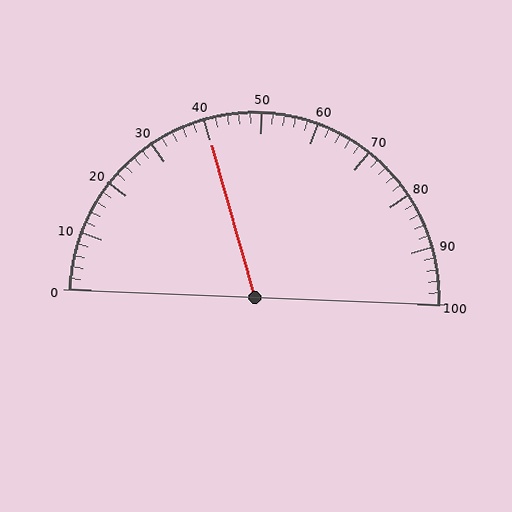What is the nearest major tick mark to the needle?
The nearest major tick mark is 40.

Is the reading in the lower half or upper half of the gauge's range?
The reading is in the lower half of the range (0 to 100).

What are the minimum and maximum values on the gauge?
The gauge ranges from 0 to 100.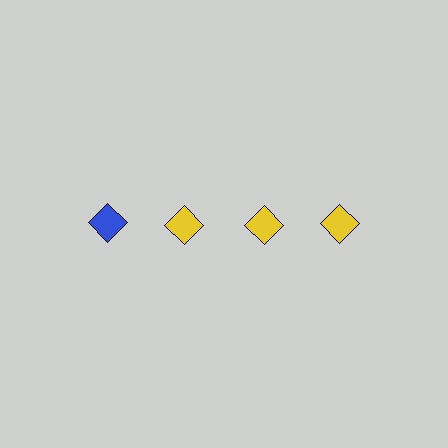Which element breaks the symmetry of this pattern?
The blue diamond in the top row, leftmost column breaks the symmetry. All other shapes are yellow diamonds.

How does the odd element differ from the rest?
It has a different color: blue instead of yellow.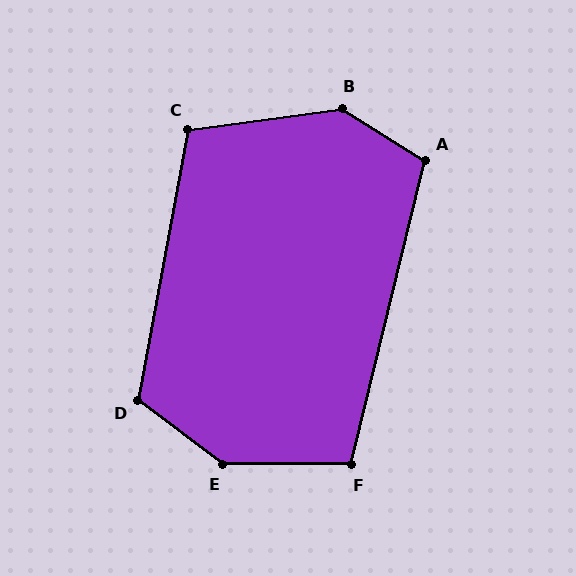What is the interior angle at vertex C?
Approximately 108 degrees (obtuse).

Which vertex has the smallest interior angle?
F, at approximately 103 degrees.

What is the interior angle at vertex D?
Approximately 116 degrees (obtuse).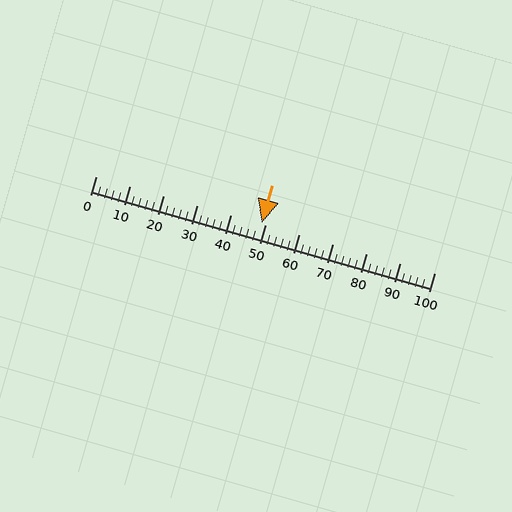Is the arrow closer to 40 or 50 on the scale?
The arrow is closer to 50.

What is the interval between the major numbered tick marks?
The major tick marks are spaced 10 units apart.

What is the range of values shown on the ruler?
The ruler shows values from 0 to 100.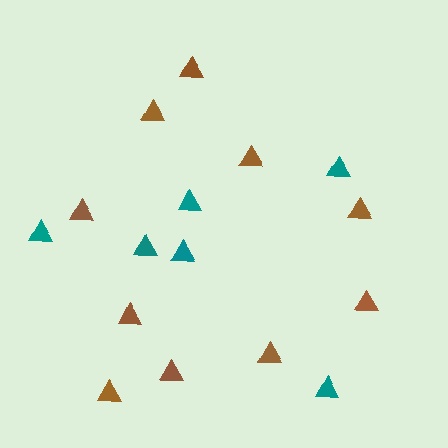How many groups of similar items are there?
There are 2 groups: one group of brown triangles (10) and one group of teal triangles (6).